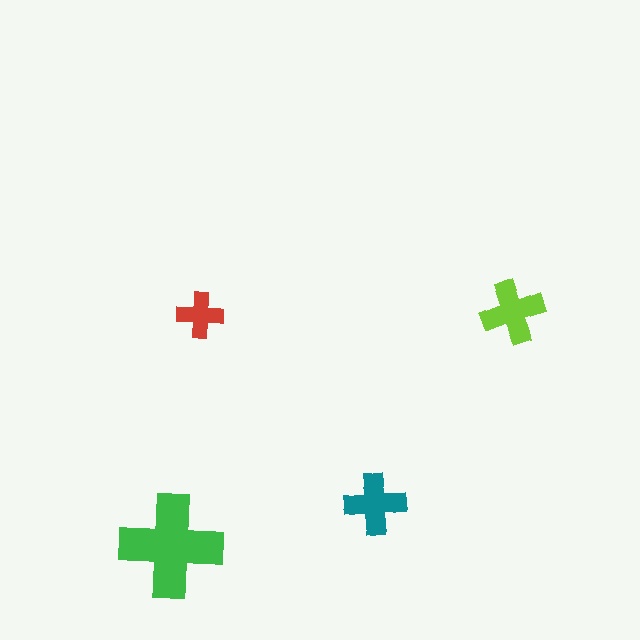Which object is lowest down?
The green cross is bottommost.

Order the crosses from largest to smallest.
the green one, the lime one, the teal one, the red one.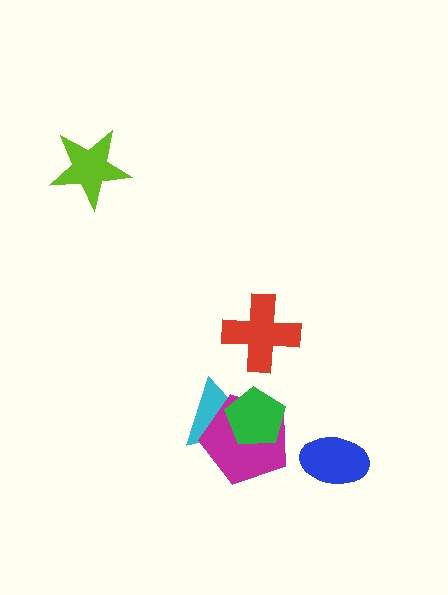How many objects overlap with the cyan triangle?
2 objects overlap with the cyan triangle.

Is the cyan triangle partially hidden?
Yes, it is partially covered by another shape.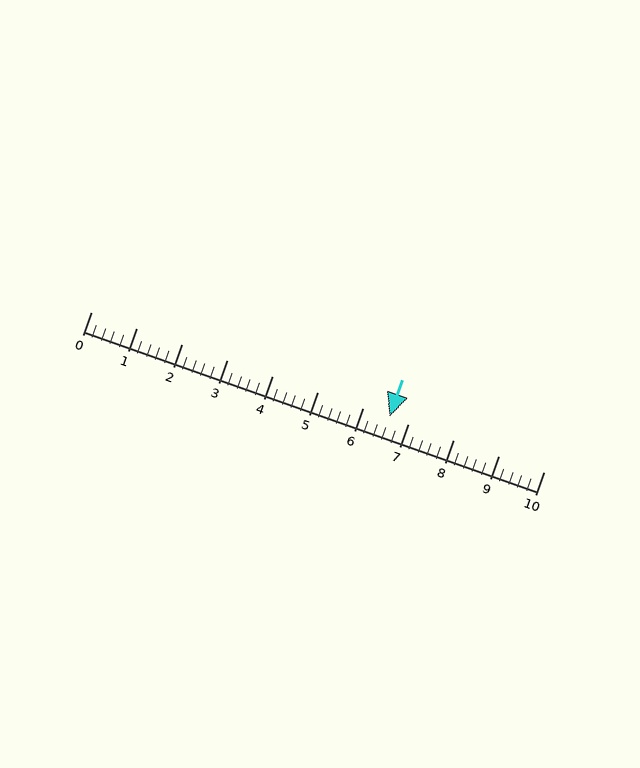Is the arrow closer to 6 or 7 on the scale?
The arrow is closer to 7.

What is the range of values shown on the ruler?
The ruler shows values from 0 to 10.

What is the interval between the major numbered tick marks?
The major tick marks are spaced 1 units apart.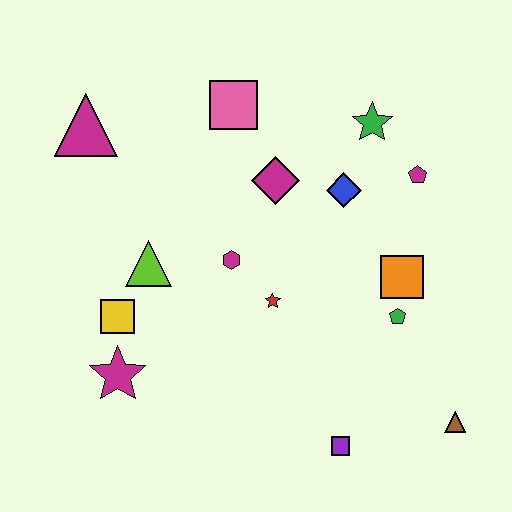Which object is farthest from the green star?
The magenta star is farthest from the green star.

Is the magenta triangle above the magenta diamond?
Yes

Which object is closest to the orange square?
The green pentagon is closest to the orange square.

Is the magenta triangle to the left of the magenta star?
Yes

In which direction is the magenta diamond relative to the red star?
The magenta diamond is above the red star.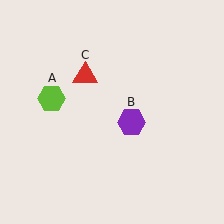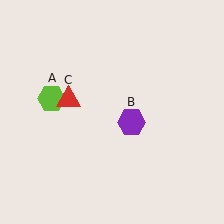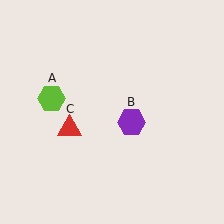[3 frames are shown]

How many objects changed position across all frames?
1 object changed position: red triangle (object C).